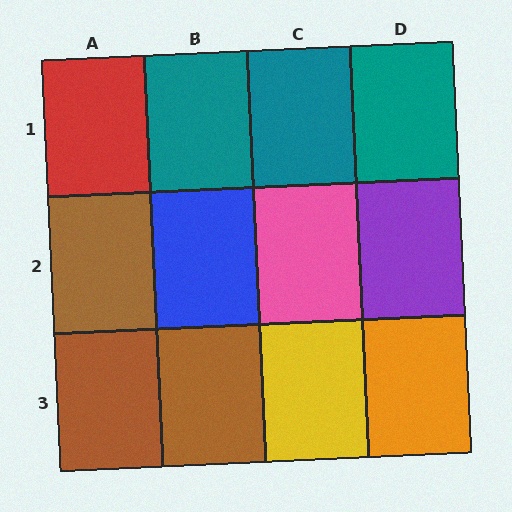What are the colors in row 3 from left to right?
Brown, brown, yellow, orange.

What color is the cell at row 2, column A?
Brown.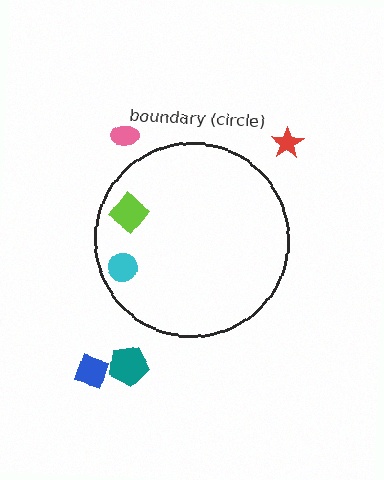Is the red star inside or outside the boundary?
Outside.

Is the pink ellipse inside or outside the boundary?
Outside.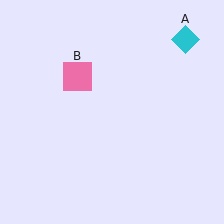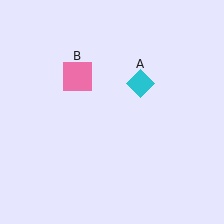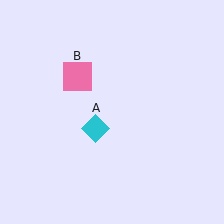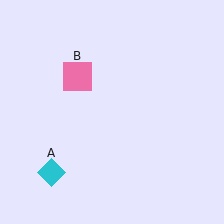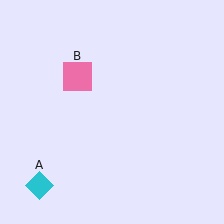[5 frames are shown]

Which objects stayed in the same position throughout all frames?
Pink square (object B) remained stationary.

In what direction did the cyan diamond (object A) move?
The cyan diamond (object A) moved down and to the left.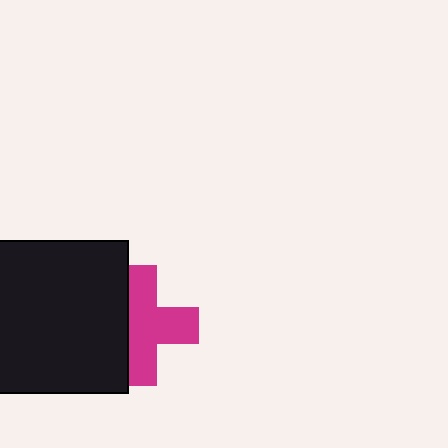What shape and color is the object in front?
The object in front is a black square.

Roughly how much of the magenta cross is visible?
About half of it is visible (roughly 64%).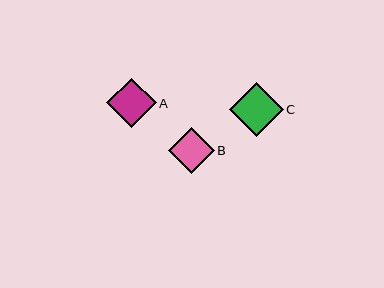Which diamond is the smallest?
Diamond B is the smallest with a size of approximately 46 pixels.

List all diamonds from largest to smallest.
From largest to smallest: C, A, B.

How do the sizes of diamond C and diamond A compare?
Diamond C and diamond A are approximately the same size.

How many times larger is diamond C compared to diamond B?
Diamond C is approximately 1.2 times the size of diamond B.